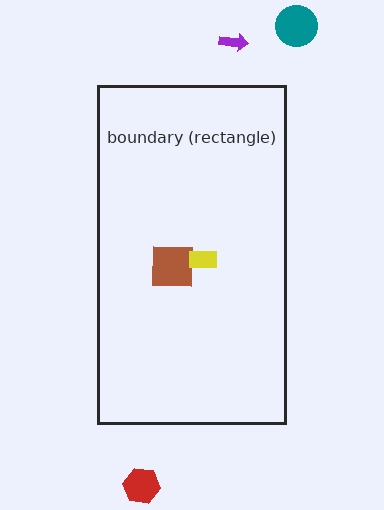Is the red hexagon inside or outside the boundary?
Outside.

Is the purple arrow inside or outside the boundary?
Outside.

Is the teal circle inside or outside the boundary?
Outside.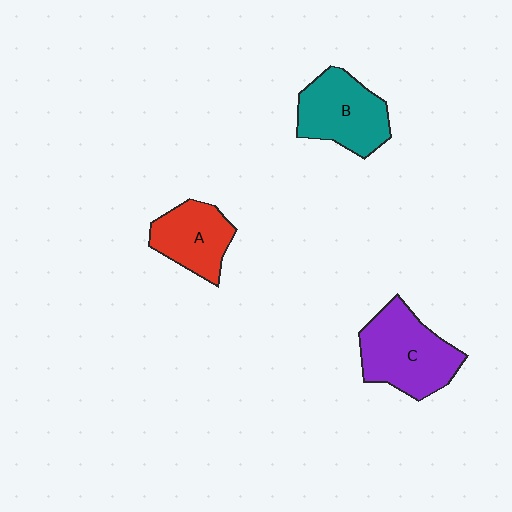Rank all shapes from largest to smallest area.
From largest to smallest: C (purple), B (teal), A (red).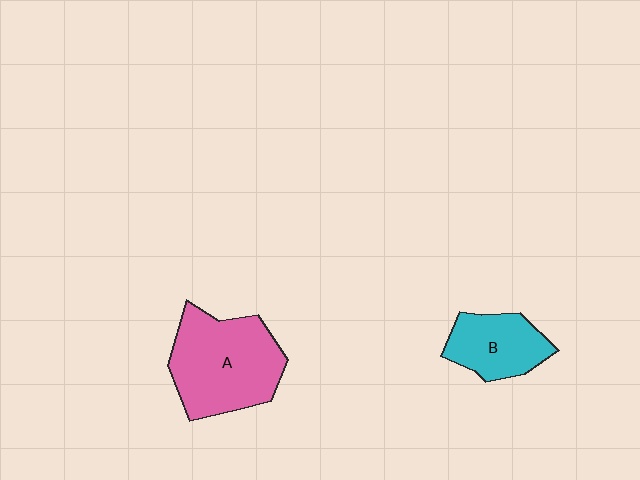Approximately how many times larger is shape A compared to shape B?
Approximately 1.8 times.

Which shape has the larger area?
Shape A (pink).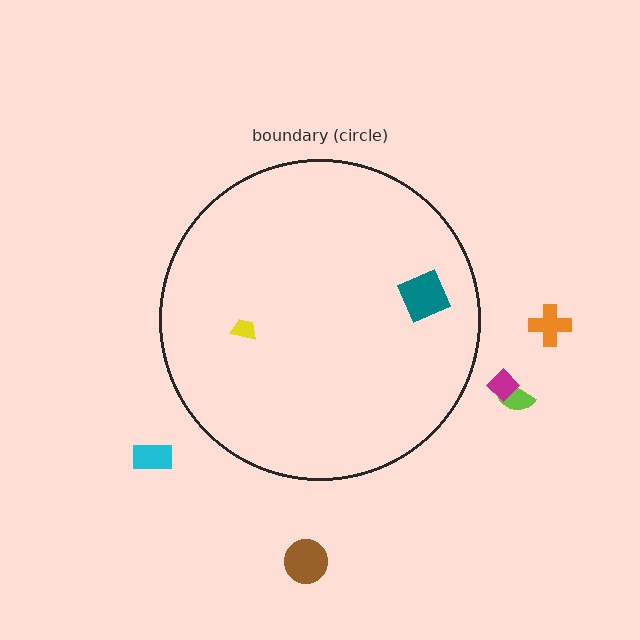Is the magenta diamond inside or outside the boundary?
Outside.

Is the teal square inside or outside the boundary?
Inside.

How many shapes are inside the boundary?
2 inside, 5 outside.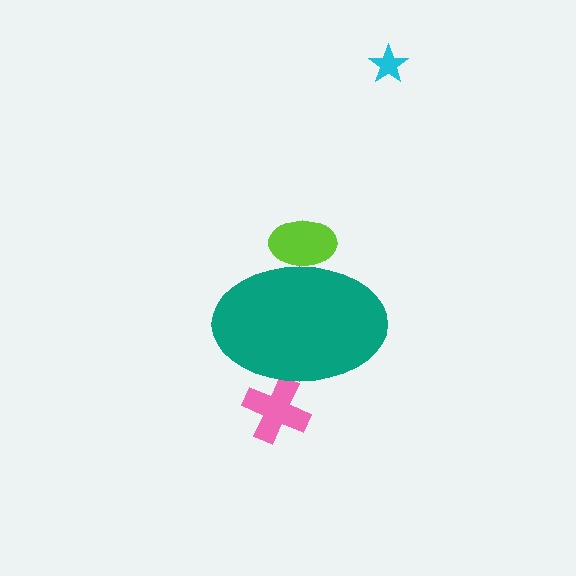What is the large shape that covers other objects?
A teal ellipse.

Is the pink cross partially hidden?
Yes, the pink cross is partially hidden behind the teal ellipse.